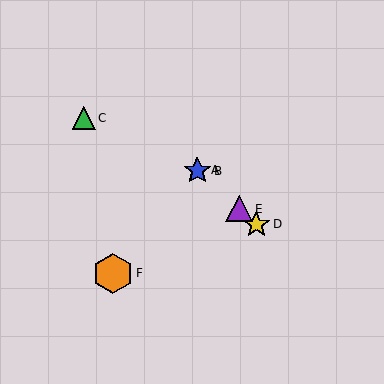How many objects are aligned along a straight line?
4 objects (A, B, D, E) are aligned along a straight line.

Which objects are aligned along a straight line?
Objects A, B, D, E are aligned along a straight line.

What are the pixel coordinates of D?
Object D is at (256, 224).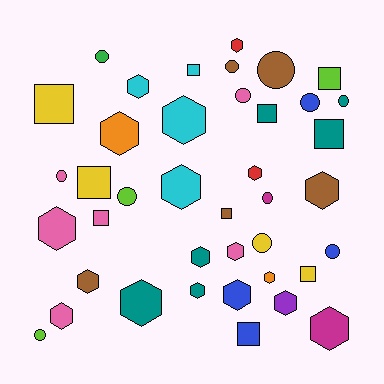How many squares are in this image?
There are 10 squares.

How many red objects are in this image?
There are 2 red objects.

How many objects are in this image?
There are 40 objects.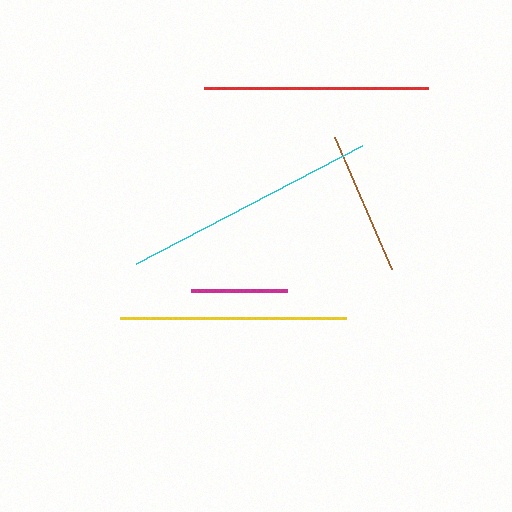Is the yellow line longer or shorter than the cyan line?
The cyan line is longer than the yellow line.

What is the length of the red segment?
The red segment is approximately 224 pixels long.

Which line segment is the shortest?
The magenta line is the shortest at approximately 96 pixels.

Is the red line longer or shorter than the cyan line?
The cyan line is longer than the red line.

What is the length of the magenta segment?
The magenta segment is approximately 96 pixels long.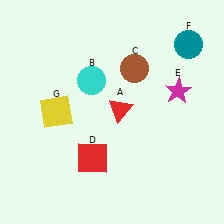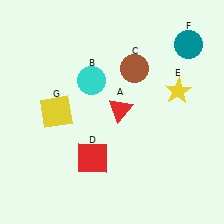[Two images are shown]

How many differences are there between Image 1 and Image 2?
There is 1 difference between the two images.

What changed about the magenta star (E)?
In Image 1, E is magenta. In Image 2, it changed to yellow.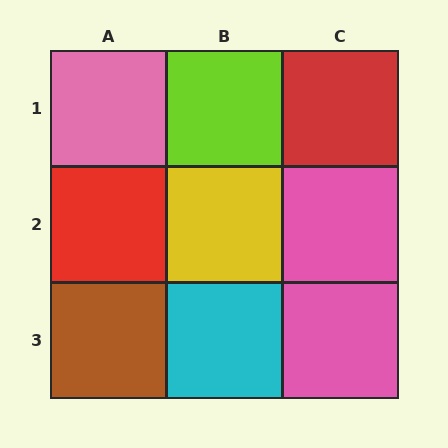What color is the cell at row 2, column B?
Yellow.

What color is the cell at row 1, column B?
Lime.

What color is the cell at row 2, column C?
Pink.